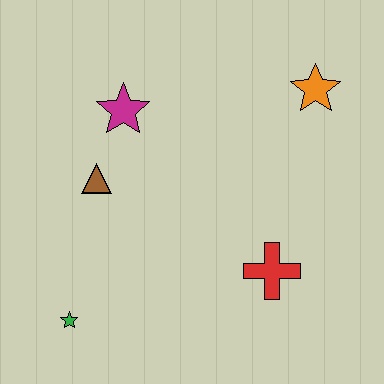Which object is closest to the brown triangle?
The magenta star is closest to the brown triangle.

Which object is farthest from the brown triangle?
The orange star is farthest from the brown triangle.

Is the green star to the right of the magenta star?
No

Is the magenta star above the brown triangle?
Yes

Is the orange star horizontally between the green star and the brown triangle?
No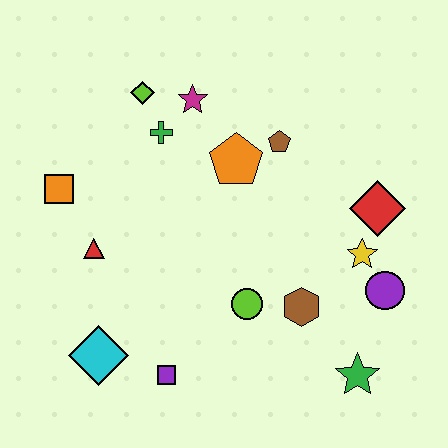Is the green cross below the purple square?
No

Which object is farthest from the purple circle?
The orange square is farthest from the purple circle.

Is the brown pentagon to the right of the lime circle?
Yes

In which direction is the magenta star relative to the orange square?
The magenta star is to the right of the orange square.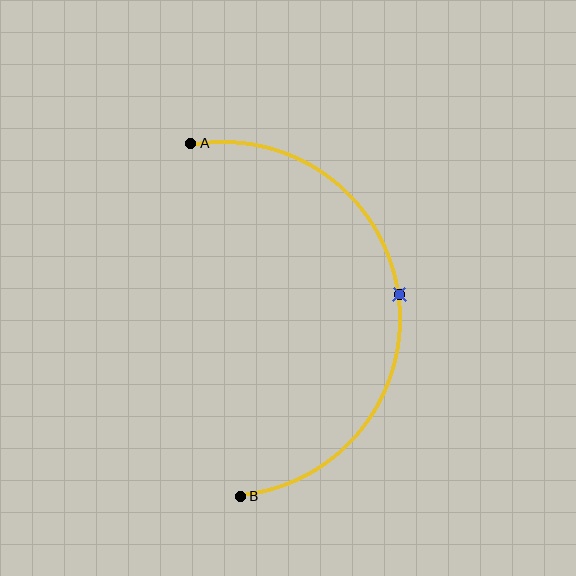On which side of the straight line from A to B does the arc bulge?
The arc bulges to the right of the straight line connecting A and B.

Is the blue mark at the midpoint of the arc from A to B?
Yes. The blue mark lies on the arc at equal arc-length from both A and B — it is the arc midpoint.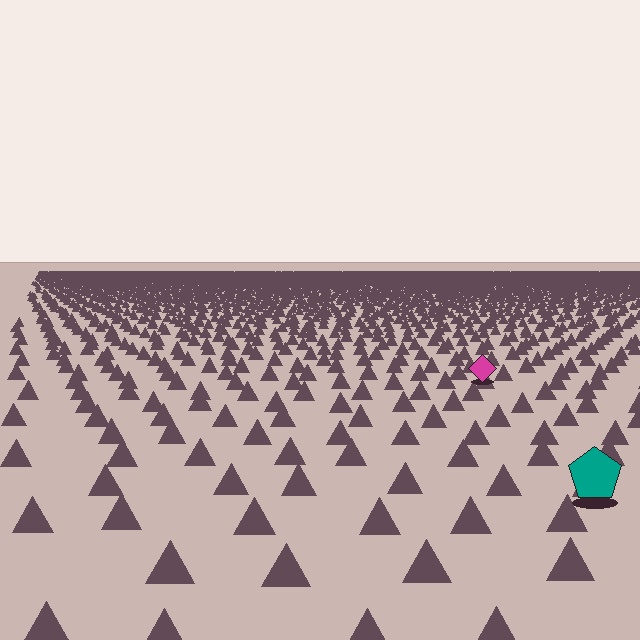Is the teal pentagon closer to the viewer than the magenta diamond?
Yes. The teal pentagon is closer — you can tell from the texture gradient: the ground texture is coarser near it.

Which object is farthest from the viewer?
The magenta diamond is farthest from the viewer. It appears smaller and the ground texture around it is denser.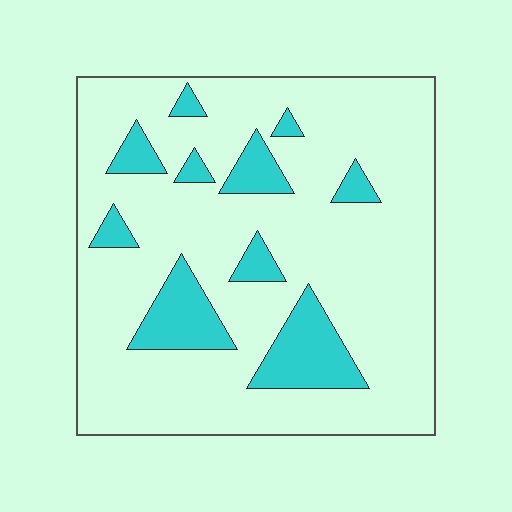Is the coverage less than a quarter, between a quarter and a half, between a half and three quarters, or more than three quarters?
Less than a quarter.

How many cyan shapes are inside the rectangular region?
10.